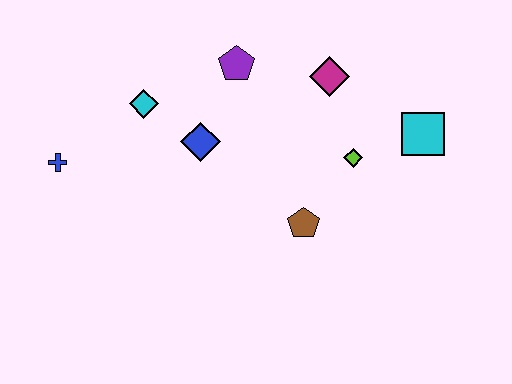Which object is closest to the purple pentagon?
The blue diamond is closest to the purple pentagon.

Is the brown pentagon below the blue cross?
Yes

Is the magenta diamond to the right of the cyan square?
No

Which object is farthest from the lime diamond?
The blue cross is farthest from the lime diamond.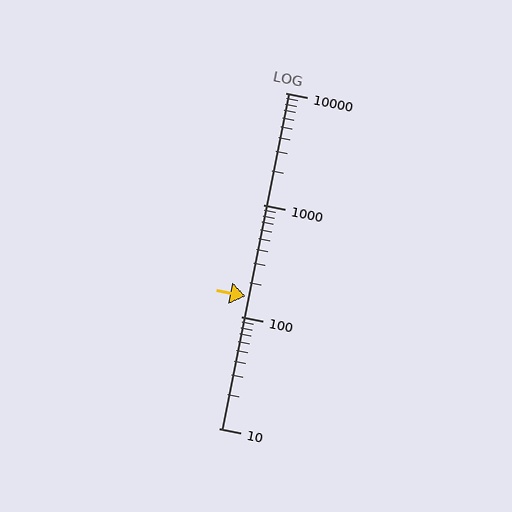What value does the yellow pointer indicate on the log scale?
The pointer indicates approximately 150.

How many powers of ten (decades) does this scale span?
The scale spans 3 decades, from 10 to 10000.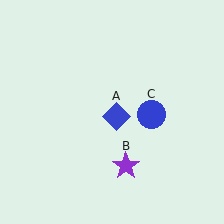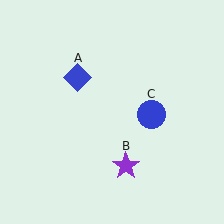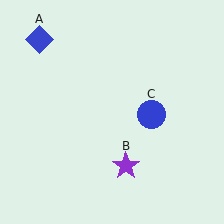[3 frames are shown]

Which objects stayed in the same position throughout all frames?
Purple star (object B) and blue circle (object C) remained stationary.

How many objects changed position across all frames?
1 object changed position: blue diamond (object A).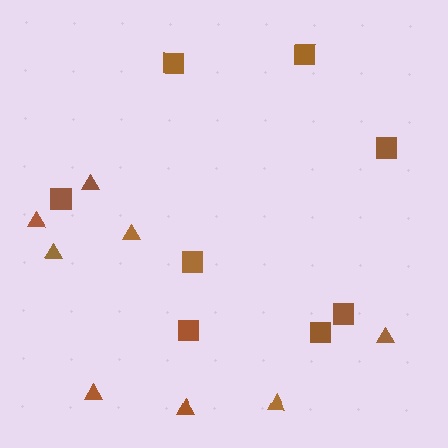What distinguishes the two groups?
There are 2 groups: one group of squares (8) and one group of triangles (8).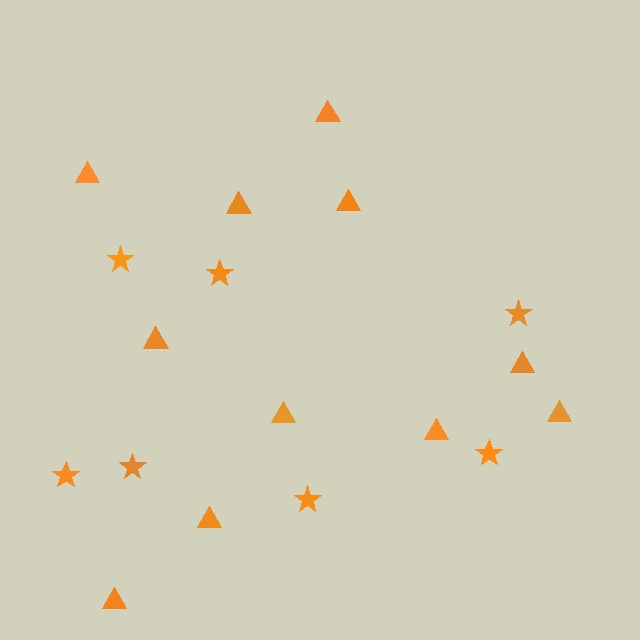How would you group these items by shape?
There are 2 groups: one group of triangles (11) and one group of stars (7).